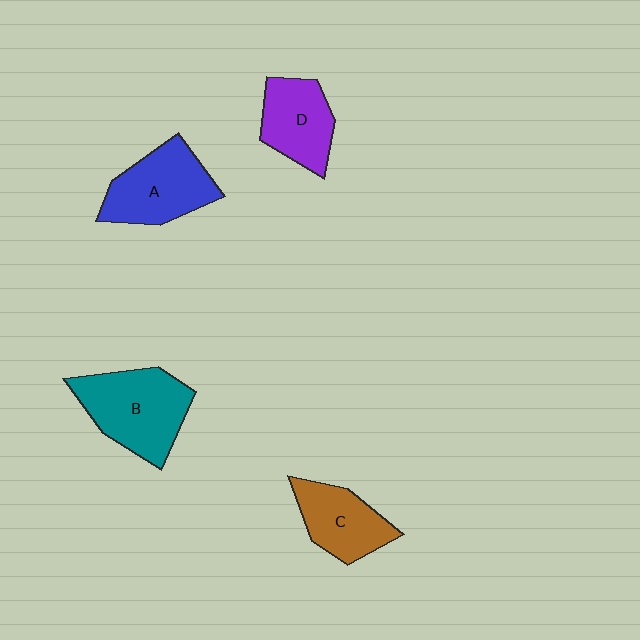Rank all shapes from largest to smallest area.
From largest to smallest: B (teal), A (blue), D (purple), C (brown).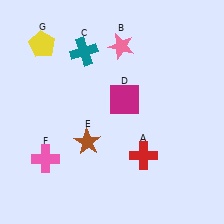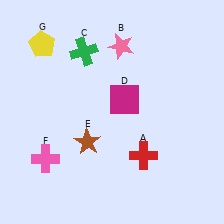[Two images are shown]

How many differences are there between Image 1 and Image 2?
There is 1 difference between the two images.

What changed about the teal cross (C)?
In Image 1, C is teal. In Image 2, it changed to green.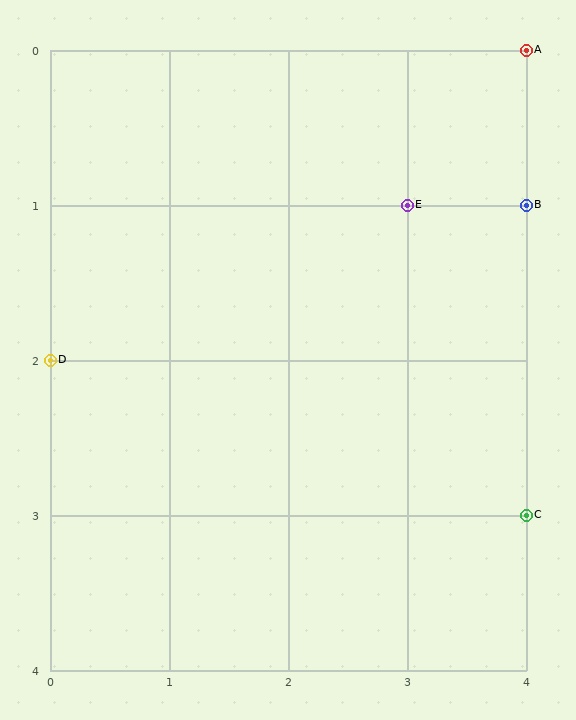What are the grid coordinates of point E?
Point E is at grid coordinates (3, 1).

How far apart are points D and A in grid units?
Points D and A are 4 columns and 2 rows apart (about 4.5 grid units diagonally).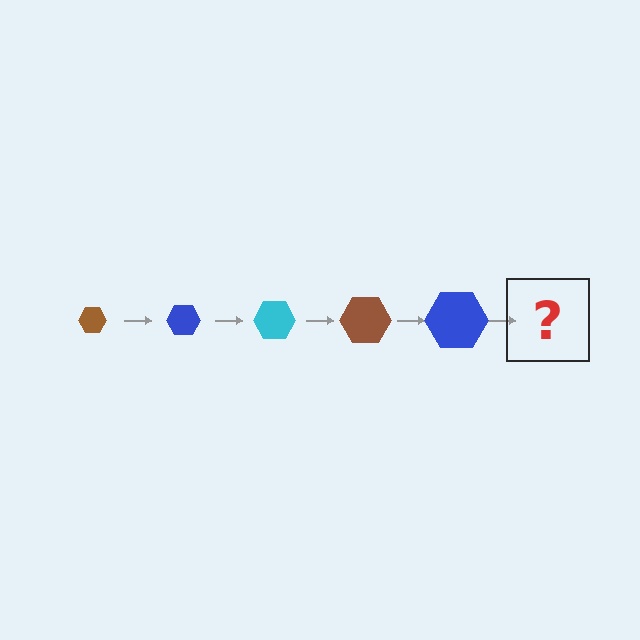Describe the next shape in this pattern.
It should be a cyan hexagon, larger than the previous one.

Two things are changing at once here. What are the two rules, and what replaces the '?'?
The two rules are that the hexagon grows larger each step and the color cycles through brown, blue, and cyan. The '?' should be a cyan hexagon, larger than the previous one.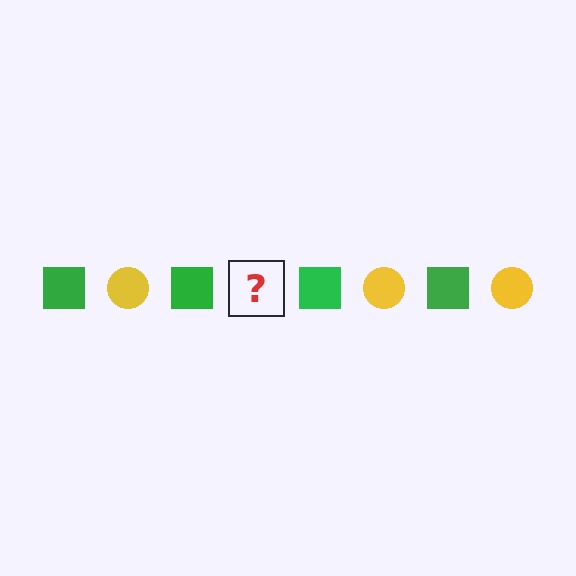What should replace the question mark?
The question mark should be replaced with a yellow circle.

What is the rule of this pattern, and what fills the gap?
The rule is that the pattern alternates between green square and yellow circle. The gap should be filled with a yellow circle.